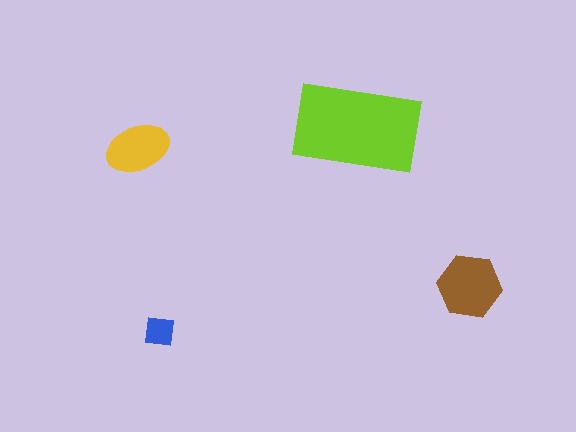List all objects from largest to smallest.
The lime rectangle, the brown hexagon, the yellow ellipse, the blue square.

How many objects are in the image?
There are 4 objects in the image.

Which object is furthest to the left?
The yellow ellipse is leftmost.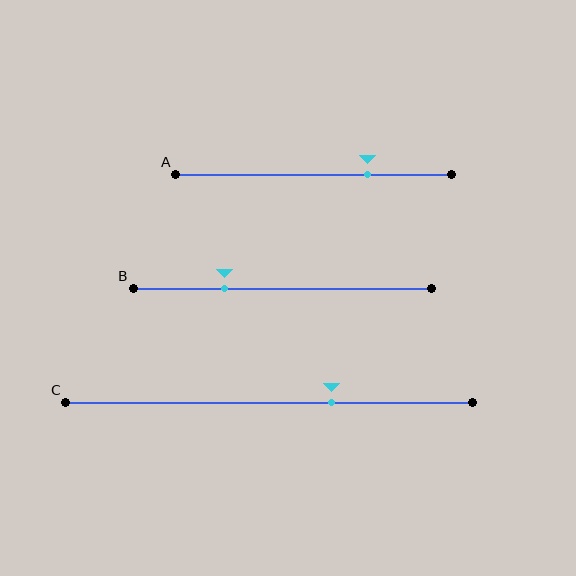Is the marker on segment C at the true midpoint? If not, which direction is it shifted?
No, the marker on segment C is shifted to the right by about 15% of the segment length.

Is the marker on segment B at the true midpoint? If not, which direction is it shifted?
No, the marker on segment B is shifted to the left by about 19% of the segment length.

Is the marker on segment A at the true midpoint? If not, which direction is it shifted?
No, the marker on segment A is shifted to the right by about 19% of the segment length.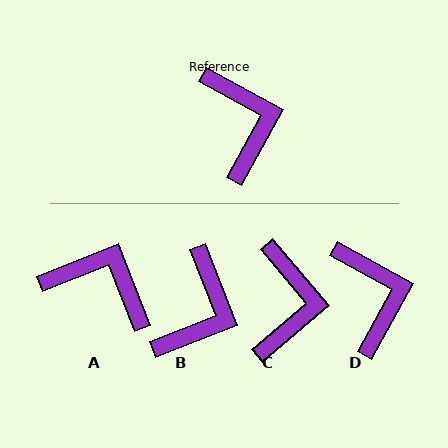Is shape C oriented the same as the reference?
No, it is off by about 21 degrees.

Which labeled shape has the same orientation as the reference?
D.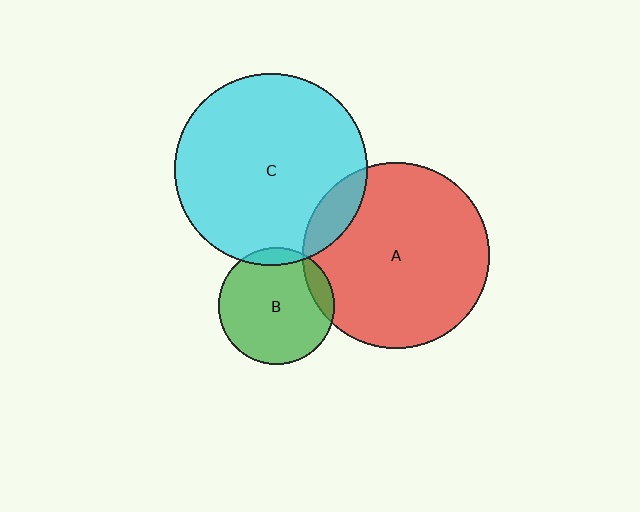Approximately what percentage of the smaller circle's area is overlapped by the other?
Approximately 10%.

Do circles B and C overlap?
Yes.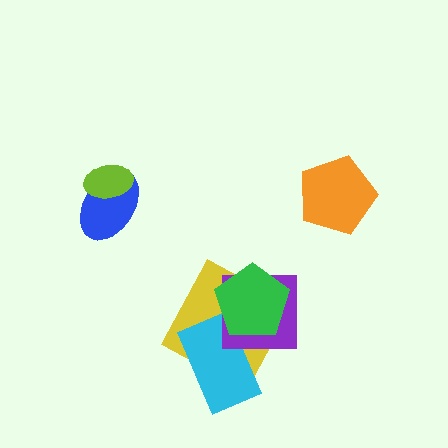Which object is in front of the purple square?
The green pentagon is in front of the purple square.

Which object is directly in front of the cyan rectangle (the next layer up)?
The purple square is directly in front of the cyan rectangle.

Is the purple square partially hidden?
Yes, it is partially covered by another shape.